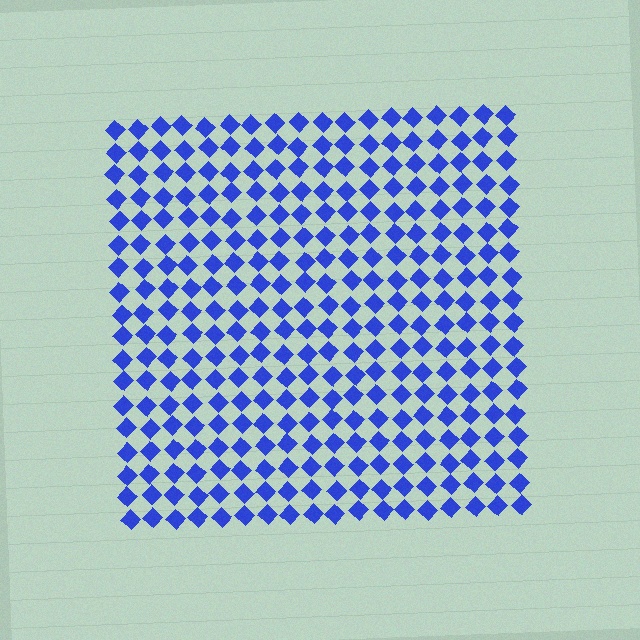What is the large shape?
The large shape is a square.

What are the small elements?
The small elements are diamonds.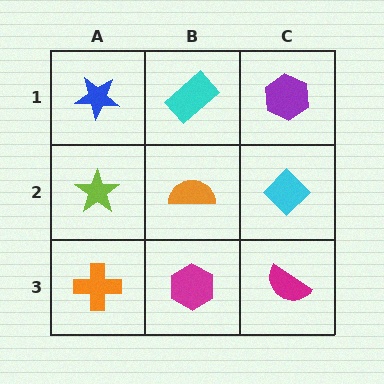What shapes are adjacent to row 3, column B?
An orange semicircle (row 2, column B), an orange cross (row 3, column A), a magenta semicircle (row 3, column C).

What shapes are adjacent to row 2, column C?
A purple hexagon (row 1, column C), a magenta semicircle (row 3, column C), an orange semicircle (row 2, column B).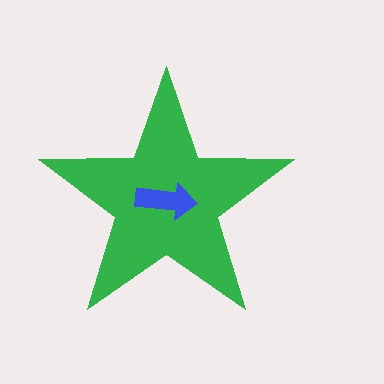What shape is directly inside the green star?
The blue arrow.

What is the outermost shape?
The green star.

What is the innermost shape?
The blue arrow.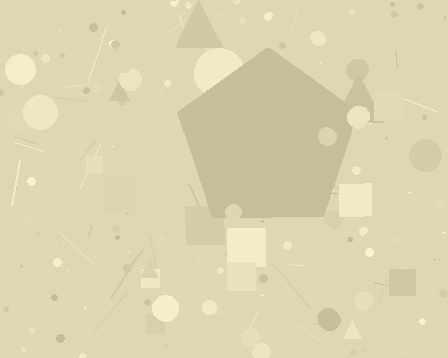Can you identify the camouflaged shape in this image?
The camouflaged shape is a pentagon.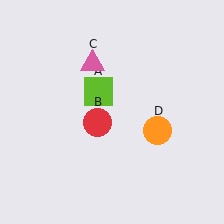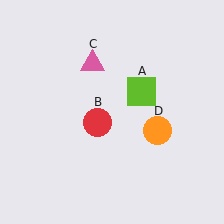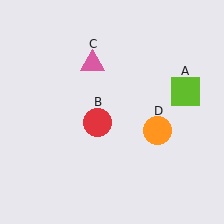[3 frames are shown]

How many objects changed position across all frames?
1 object changed position: lime square (object A).